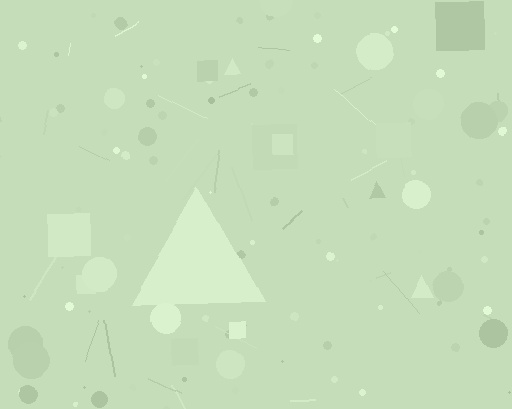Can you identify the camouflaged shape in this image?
The camouflaged shape is a triangle.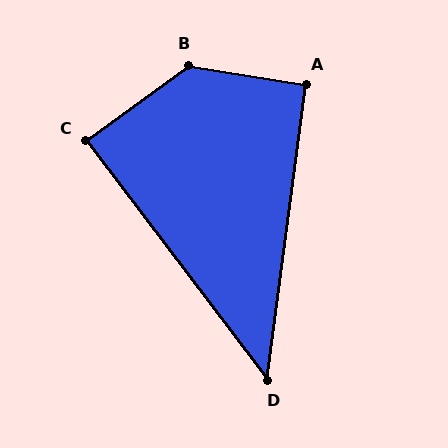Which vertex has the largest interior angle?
B, at approximately 135 degrees.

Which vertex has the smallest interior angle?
D, at approximately 45 degrees.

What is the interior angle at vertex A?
Approximately 91 degrees (approximately right).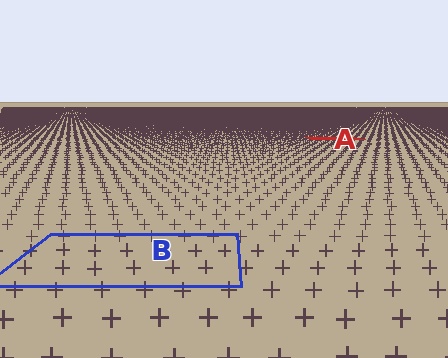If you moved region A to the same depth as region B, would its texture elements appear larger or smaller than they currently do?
They would appear larger. At a closer depth, the same texture elements are projected at a bigger on-screen size.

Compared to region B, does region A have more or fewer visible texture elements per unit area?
Region A has more texture elements per unit area — they are packed more densely because it is farther away.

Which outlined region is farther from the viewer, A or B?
Region A is farther from the viewer — the texture elements inside it appear smaller and more densely packed.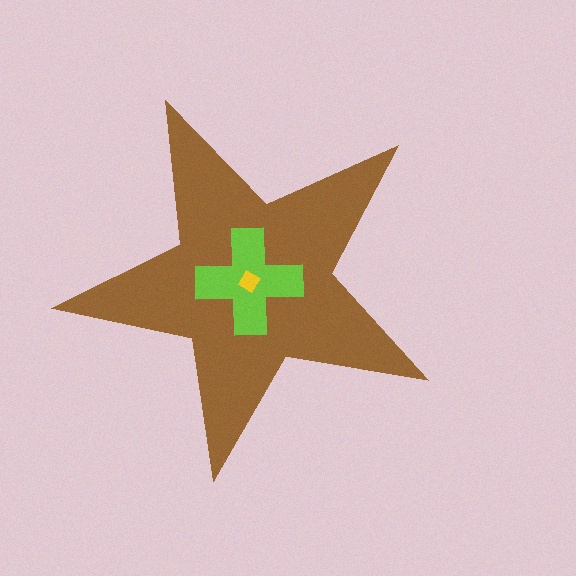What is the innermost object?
The yellow diamond.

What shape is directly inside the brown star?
The lime cross.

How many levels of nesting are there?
3.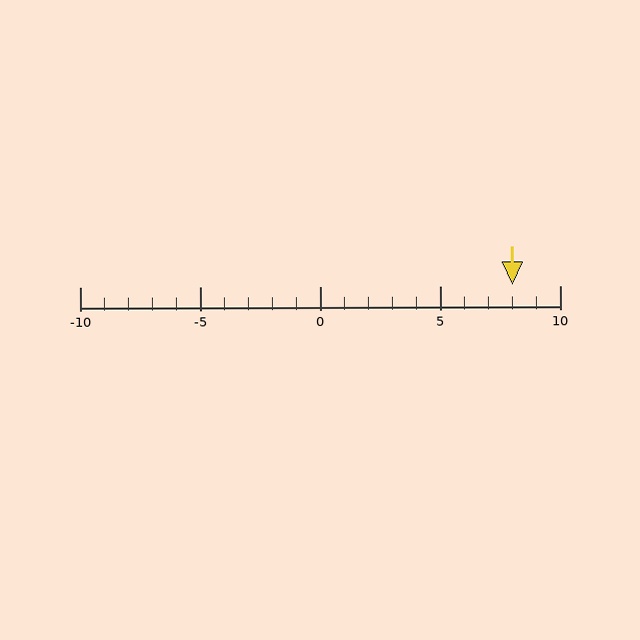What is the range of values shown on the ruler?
The ruler shows values from -10 to 10.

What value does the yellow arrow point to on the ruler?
The yellow arrow points to approximately 8.